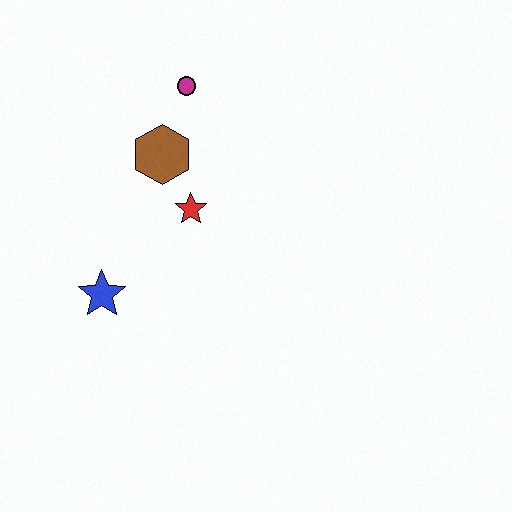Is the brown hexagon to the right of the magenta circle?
No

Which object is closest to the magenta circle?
The brown hexagon is closest to the magenta circle.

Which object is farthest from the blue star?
The magenta circle is farthest from the blue star.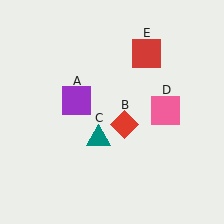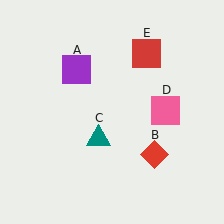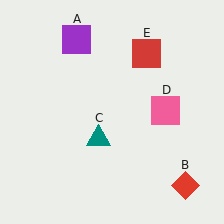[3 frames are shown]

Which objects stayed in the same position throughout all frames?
Teal triangle (object C) and pink square (object D) and red square (object E) remained stationary.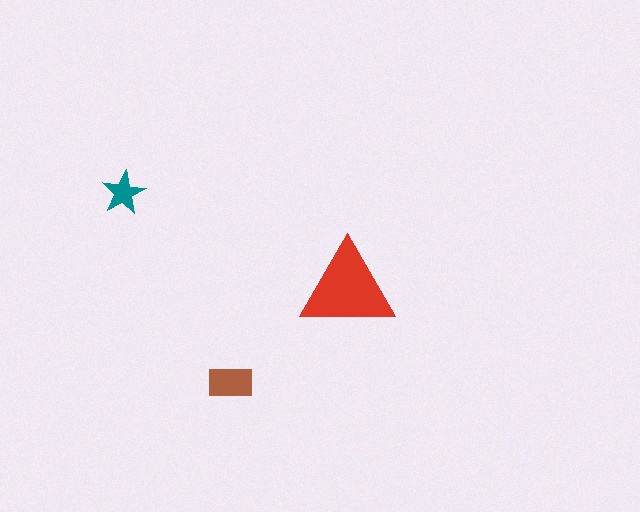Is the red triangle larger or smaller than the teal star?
Larger.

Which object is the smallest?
The teal star.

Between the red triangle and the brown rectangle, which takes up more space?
The red triangle.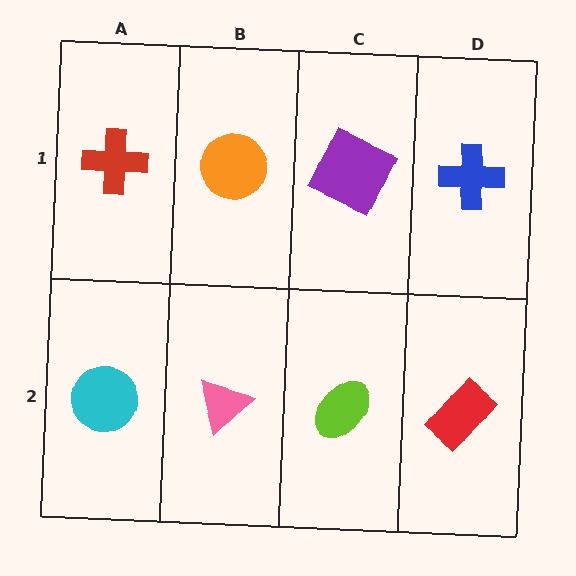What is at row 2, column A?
A cyan circle.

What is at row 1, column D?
A blue cross.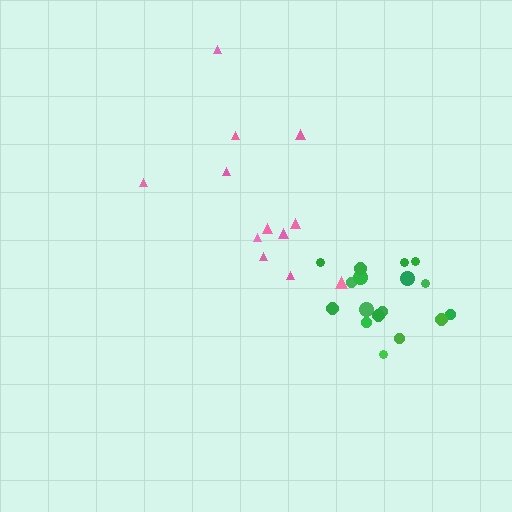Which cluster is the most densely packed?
Green.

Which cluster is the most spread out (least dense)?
Pink.